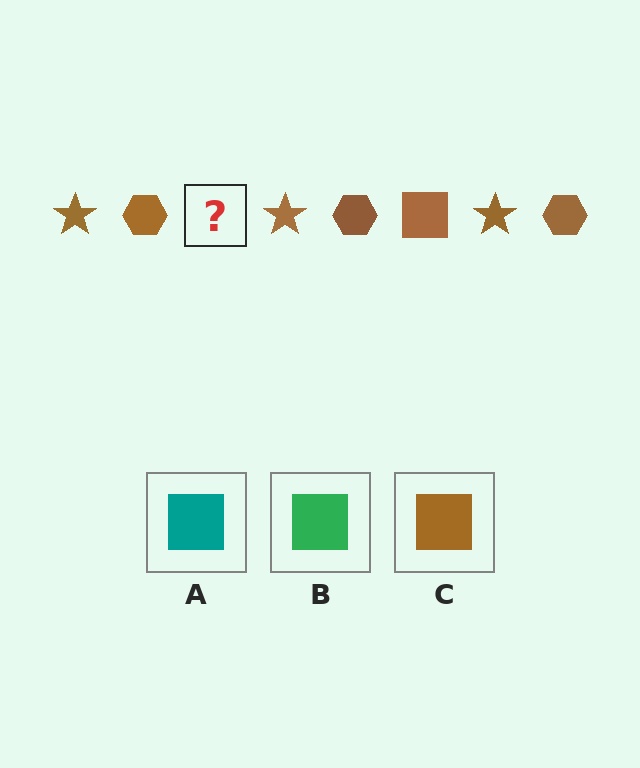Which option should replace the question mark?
Option C.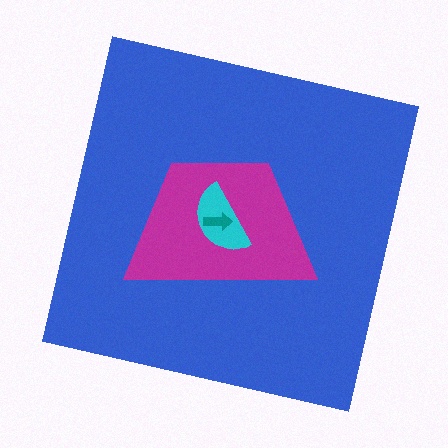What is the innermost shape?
The teal arrow.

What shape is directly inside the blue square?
The magenta trapezoid.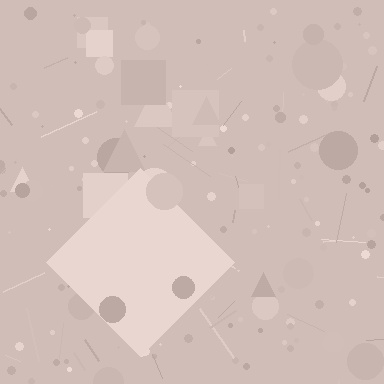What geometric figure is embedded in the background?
A diamond is embedded in the background.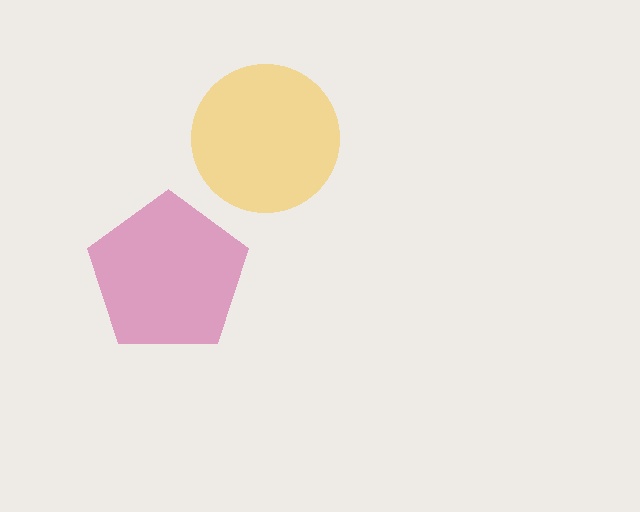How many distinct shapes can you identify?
There are 2 distinct shapes: a yellow circle, a magenta pentagon.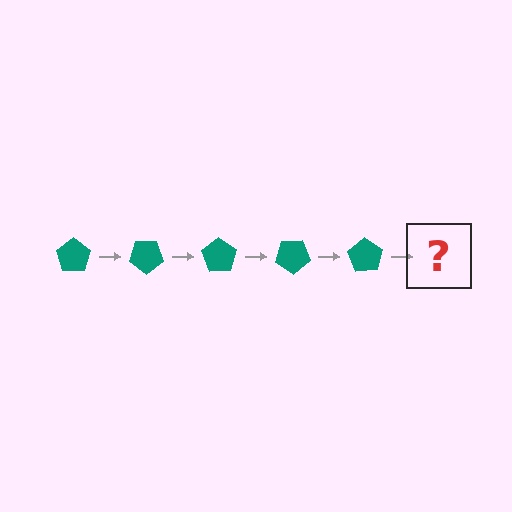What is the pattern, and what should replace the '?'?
The pattern is that the pentagon rotates 35 degrees each step. The '?' should be a teal pentagon rotated 175 degrees.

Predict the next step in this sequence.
The next step is a teal pentagon rotated 175 degrees.